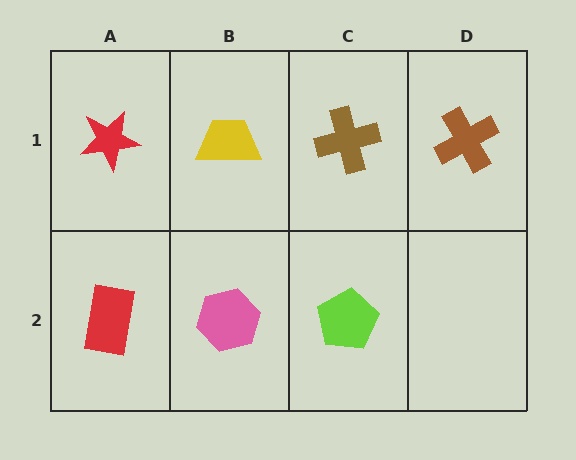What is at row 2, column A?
A red rectangle.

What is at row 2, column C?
A lime pentagon.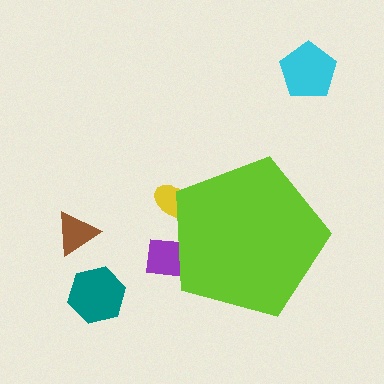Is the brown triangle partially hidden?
No, the brown triangle is fully visible.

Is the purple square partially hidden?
Yes, the purple square is partially hidden behind the lime pentagon.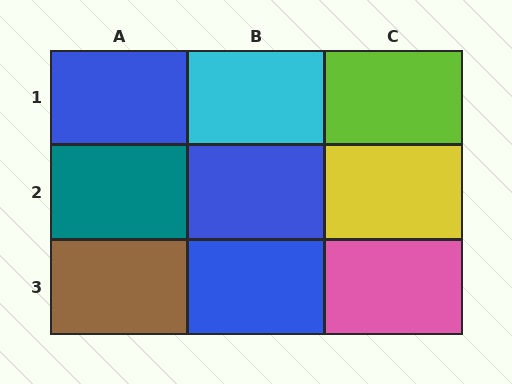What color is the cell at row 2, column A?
Teal.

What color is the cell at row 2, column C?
Yellow.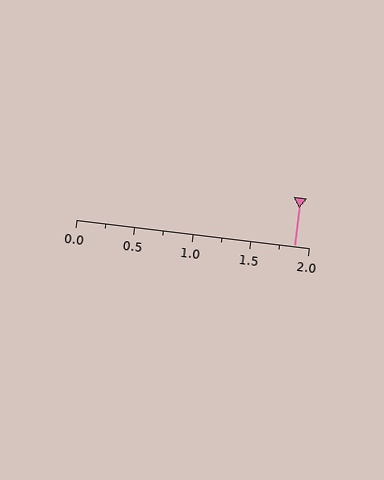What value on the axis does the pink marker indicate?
The marker indicates approximately 1.88.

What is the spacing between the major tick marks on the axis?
The major ticks are spaced 0.5 apart.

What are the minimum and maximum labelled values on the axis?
The axis runs from 0.0 to 2.0.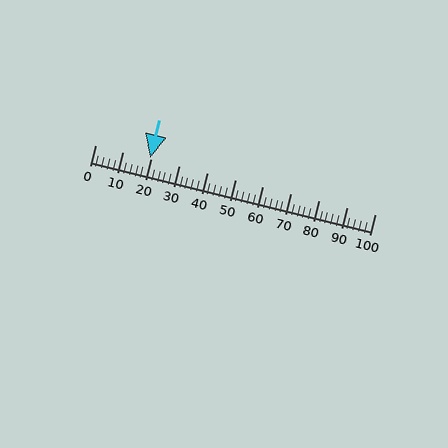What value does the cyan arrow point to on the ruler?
The cyan arrow points to approximately 20.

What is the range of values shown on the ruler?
The ruler shows values from 0 to 100.